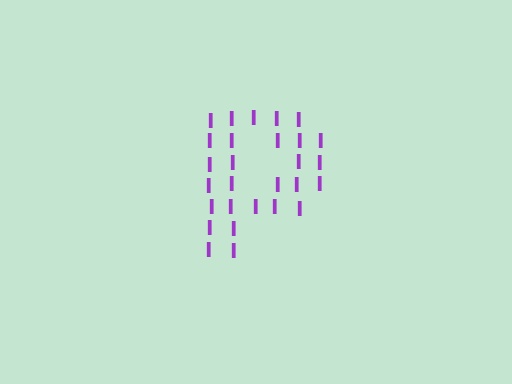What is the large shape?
The large shape is the letter P.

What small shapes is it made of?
It is made of small letter I's.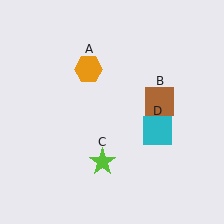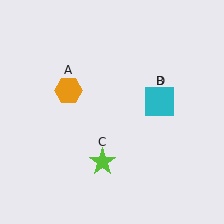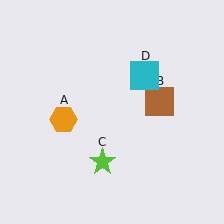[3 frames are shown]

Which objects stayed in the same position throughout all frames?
Brown square (object B) and lime star (object C) remained stationary.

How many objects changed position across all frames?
2 objects changed position: orange hexagon (object A), cyan square (object D).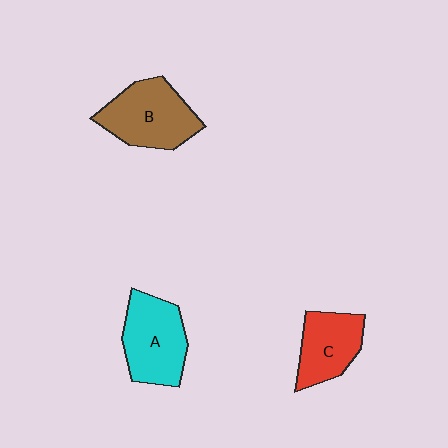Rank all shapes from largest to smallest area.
From largest to smallest: B (brown), A (cyan), C (red).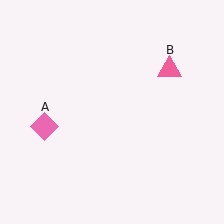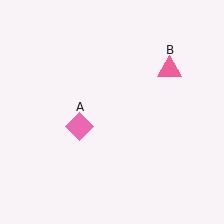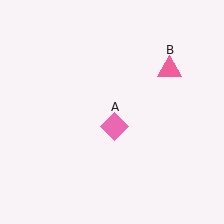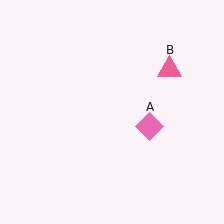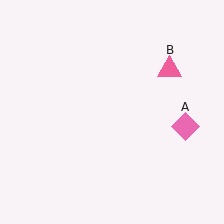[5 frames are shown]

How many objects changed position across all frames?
1 object changed position: pink diamond (object A).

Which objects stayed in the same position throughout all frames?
Pink triangle (object B) remained stationary.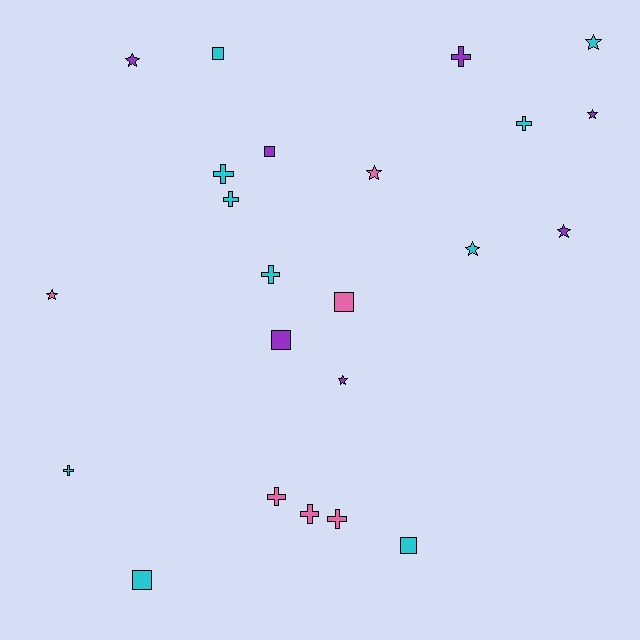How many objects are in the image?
There are 23 objects.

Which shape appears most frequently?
Cross, with 9 objects.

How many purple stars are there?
There are 4 purple stars.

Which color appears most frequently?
Cyan, with 10 objects.